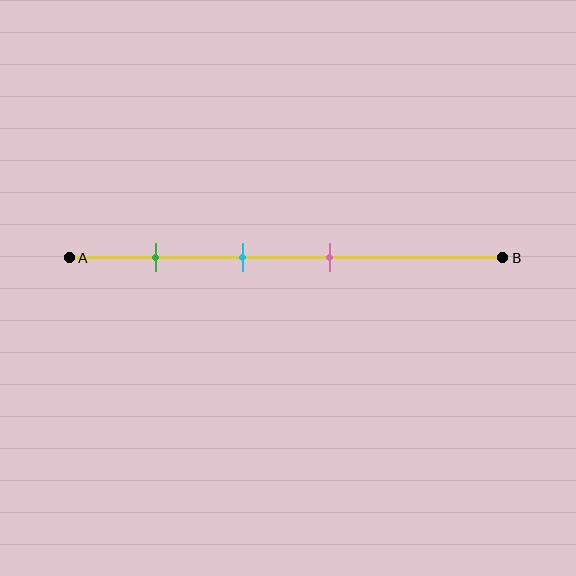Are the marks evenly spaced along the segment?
Yes, the marks are approximately evenly spaced.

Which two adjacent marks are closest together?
The cyan and pink marks are the closest adjacent pair.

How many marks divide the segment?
There are 3 marks dividing the segment.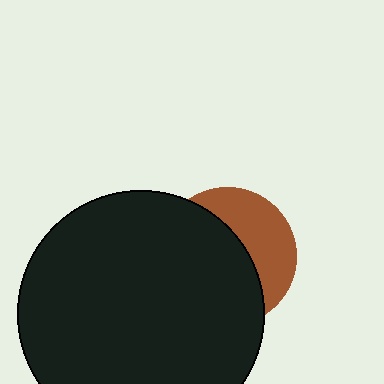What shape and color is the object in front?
The object in front is a black circle.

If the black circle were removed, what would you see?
You would see the complete brown circle.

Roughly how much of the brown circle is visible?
A small part of it is visible (roughly 38%).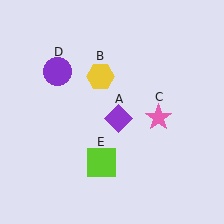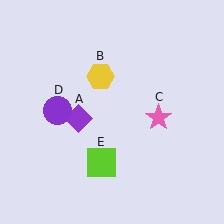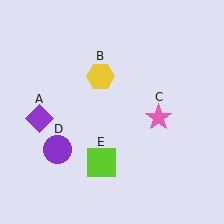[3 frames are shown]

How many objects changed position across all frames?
2 objects changed position: purple diamond (object A), purple circle (object D).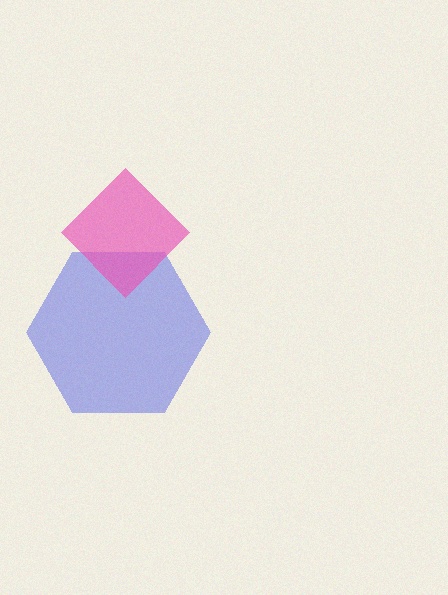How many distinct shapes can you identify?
There are 2 distinct shapes: a blue hexagon, a pink diamond.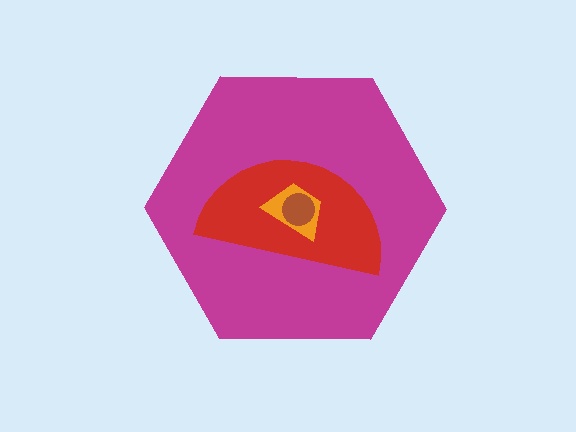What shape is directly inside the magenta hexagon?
The red semicircle.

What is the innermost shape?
The brown circle.